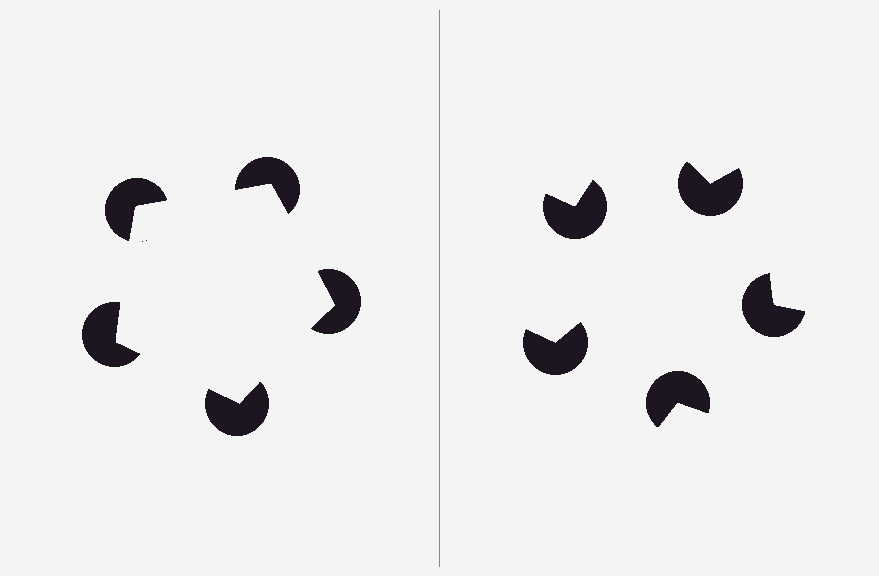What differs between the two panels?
The pac-man discs are positioned identically on both sides; only the wedge orientations differ. On the left they align to a pentagon; on the right they are misaligned.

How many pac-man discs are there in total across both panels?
10 — 5 on each side.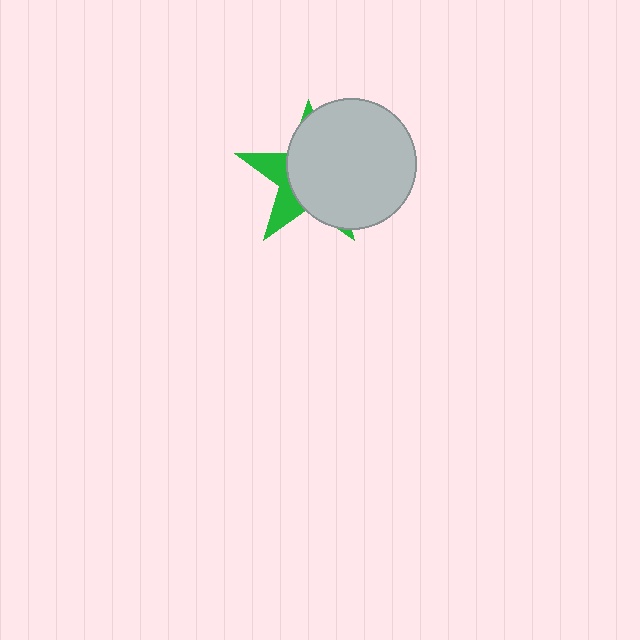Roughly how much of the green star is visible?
A small part of it is visible (roughly 31%).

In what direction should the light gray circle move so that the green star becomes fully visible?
The light gray circle should move right. That is the shortest direction to clear the overlap and leave the green star fully visible.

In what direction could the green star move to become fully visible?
The green star could move left. That would shift it out from behind the light gray circle entirely.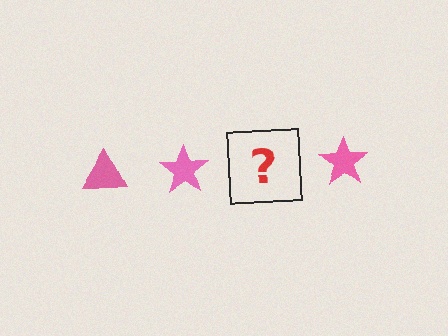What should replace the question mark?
The question mark should be replaced with a pink triangle.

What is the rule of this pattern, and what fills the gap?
The rule is that the pattern cycles through triangle, star shapes in pink. The gap should be filled with a pink triangle.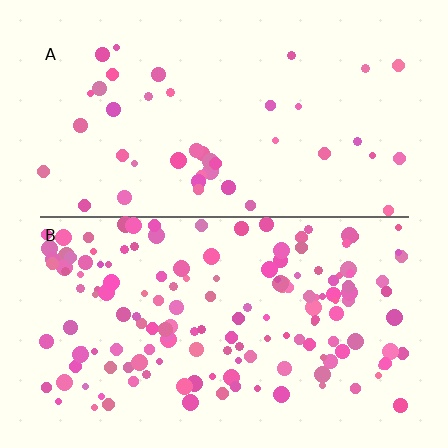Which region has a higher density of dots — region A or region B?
B (the bottom).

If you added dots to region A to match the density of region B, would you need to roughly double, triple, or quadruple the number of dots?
Approximately quadruple.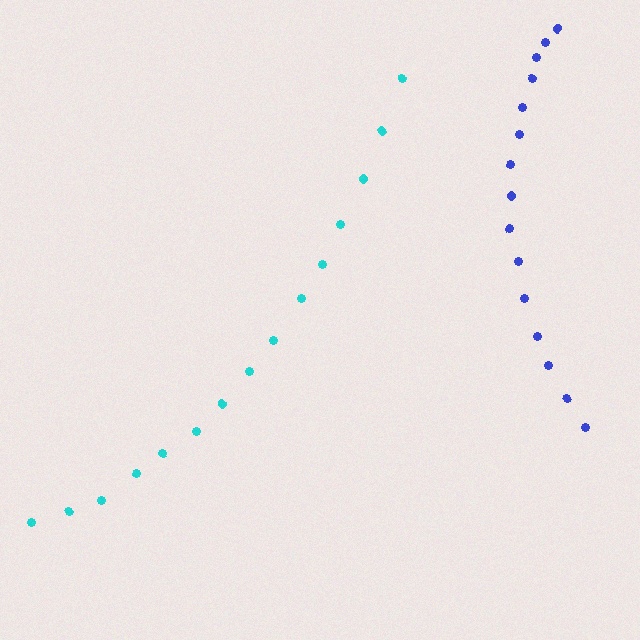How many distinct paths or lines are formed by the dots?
There are 2 distinct paths.